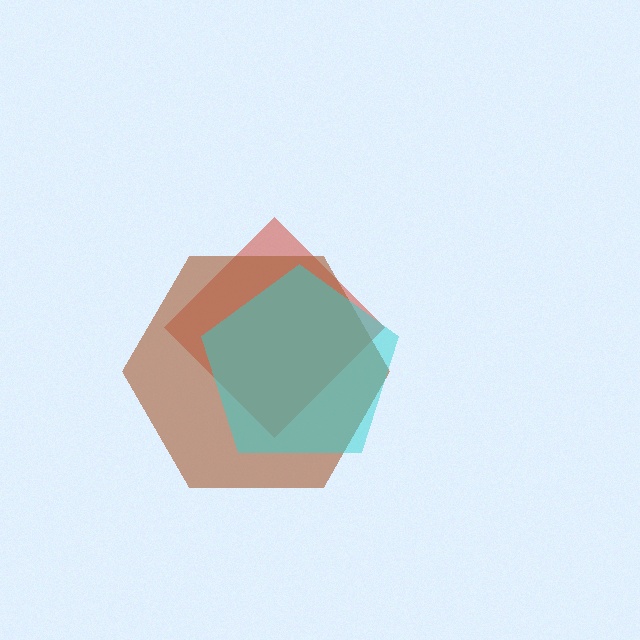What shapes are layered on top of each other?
The layered shapes are: a red diamond, a brown hexagon, a cyan pentagon.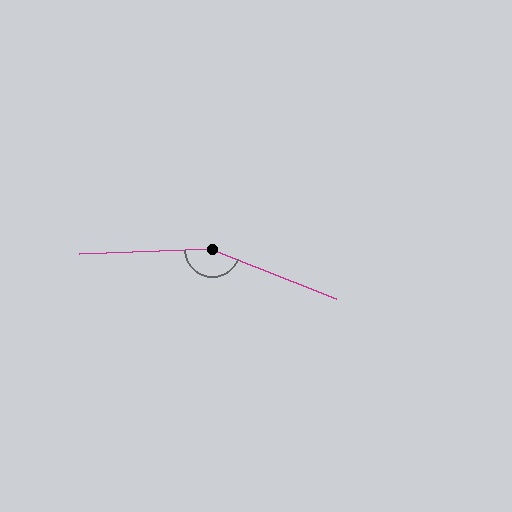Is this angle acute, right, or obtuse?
It is obtuse.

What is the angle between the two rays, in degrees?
Approximately 156 degrees.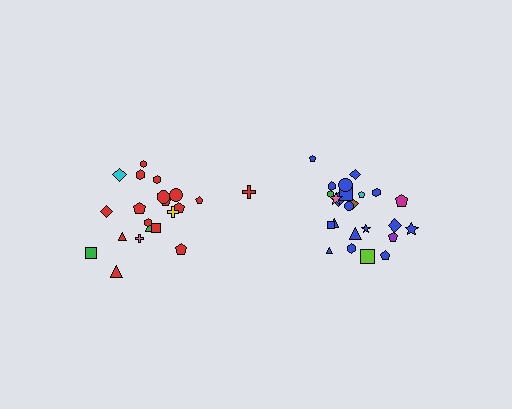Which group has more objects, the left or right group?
The right group.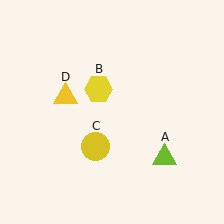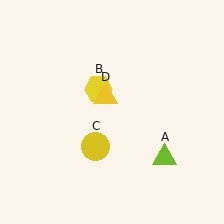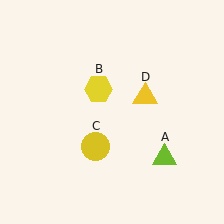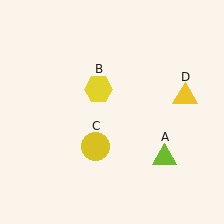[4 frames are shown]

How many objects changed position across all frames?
1 object changed position: yellow triangle (object D).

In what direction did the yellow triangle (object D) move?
The yellow triangle (object D) moved right.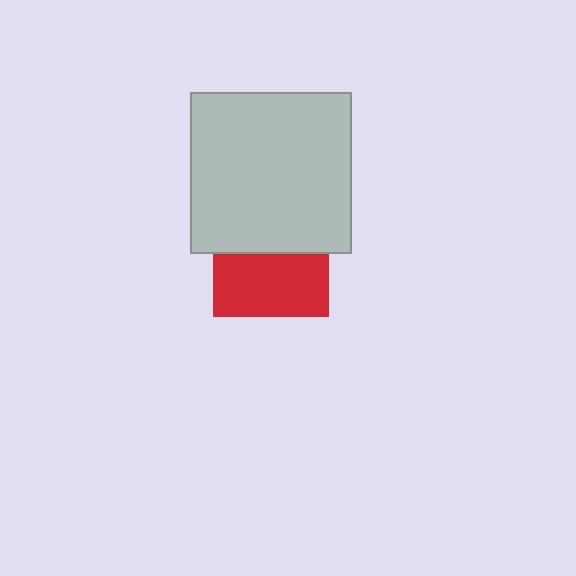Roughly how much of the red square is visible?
About half of it is visible (roughly 55%).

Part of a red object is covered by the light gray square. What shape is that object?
It is a square.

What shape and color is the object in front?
The object in front is a light gray square.